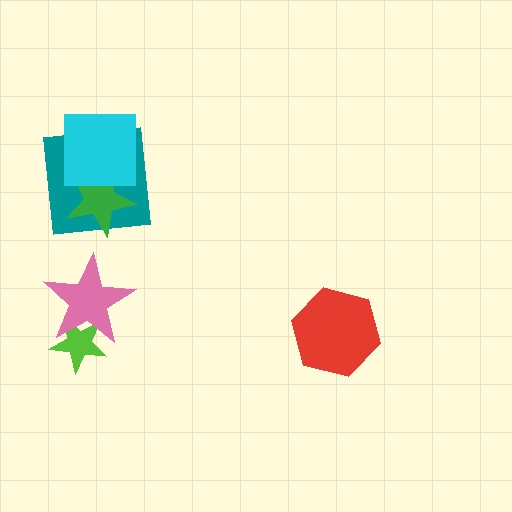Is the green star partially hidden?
Yes, it is partially covered by another shape.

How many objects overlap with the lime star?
1 object overlaps with the lime star.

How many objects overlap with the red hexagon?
0 objects overlap with the red hexagon.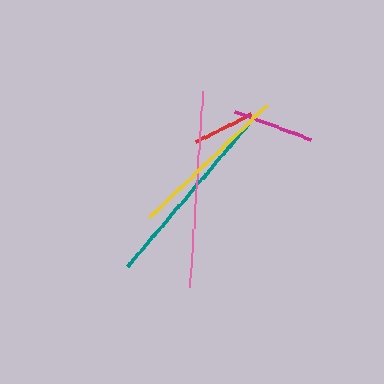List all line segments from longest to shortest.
From longest to shortest: pink, teal, yellow, magenta, red.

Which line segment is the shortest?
The red line is the shortest at approximately 61 pixels.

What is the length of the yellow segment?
The yellow segment is approximately 163 pixels long.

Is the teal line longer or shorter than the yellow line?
The teal line is longer than the yellow line.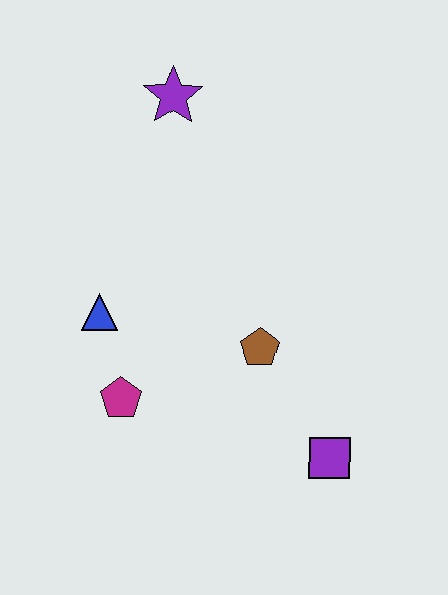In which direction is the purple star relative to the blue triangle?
The purple star is above the blue triangle.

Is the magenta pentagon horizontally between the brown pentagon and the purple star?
No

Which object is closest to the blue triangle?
The magenta pentagon is closest to the blue triangle.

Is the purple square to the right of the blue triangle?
Yes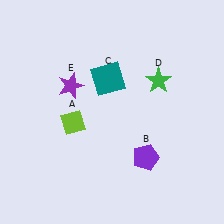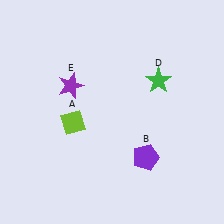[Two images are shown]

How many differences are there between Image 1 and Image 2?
There is 1 difference between the two images.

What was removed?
The teal square (C) was removed in Image 2.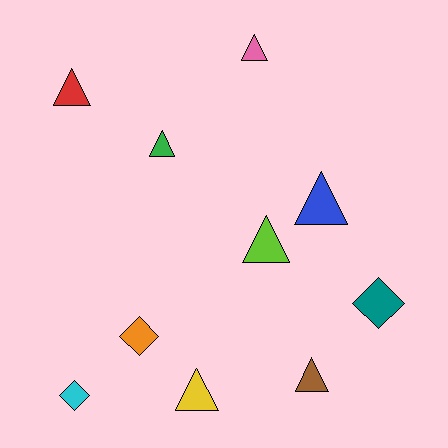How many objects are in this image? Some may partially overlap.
There are 10 objects.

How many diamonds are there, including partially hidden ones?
There are 3 diamonds.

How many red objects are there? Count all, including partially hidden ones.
There is 1 red object.